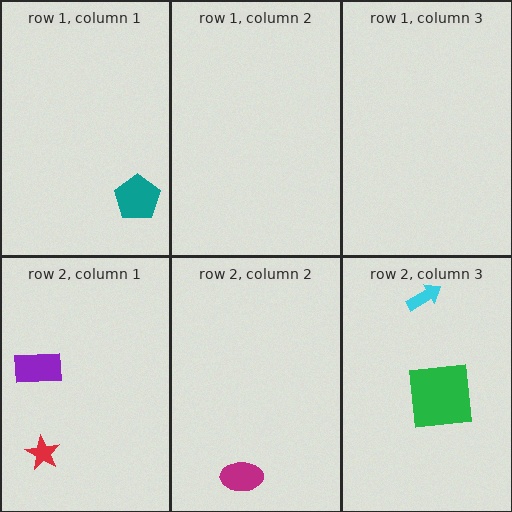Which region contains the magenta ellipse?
The row 2, column 2 region.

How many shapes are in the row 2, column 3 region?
2.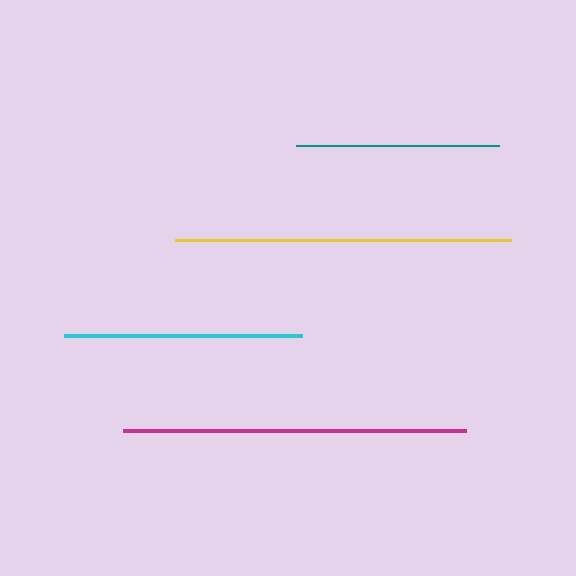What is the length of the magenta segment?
The magenta segment is approximately 343 pixels long.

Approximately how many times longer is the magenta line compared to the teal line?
The magenta line is approximately 1.7 times the length of the teal line.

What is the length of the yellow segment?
The yellow segment is approximately 336 pixels long.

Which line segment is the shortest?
The teal line is the shortest at approximately 202 pixels.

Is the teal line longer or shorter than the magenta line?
The magenta line is longer than the teal line.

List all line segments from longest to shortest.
From longest to shortest: magenta, yellow, cyan, teal.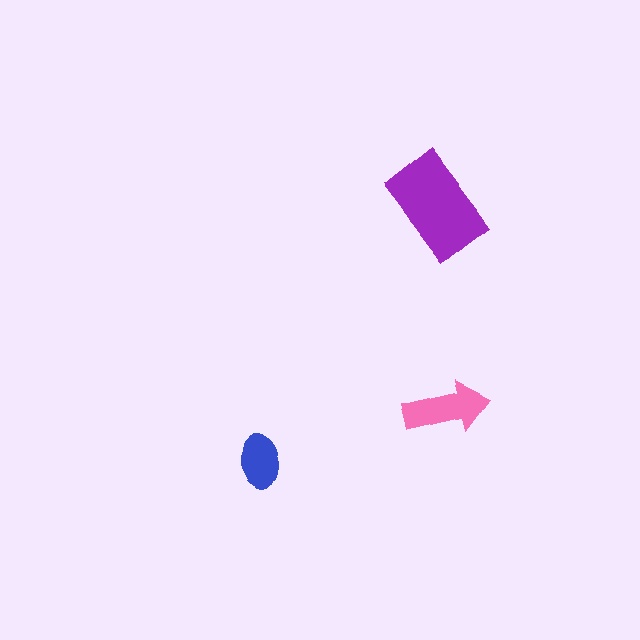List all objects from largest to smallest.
The purple rectangle, the pink arrow, the blue ellipse.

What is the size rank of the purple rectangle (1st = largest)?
1st.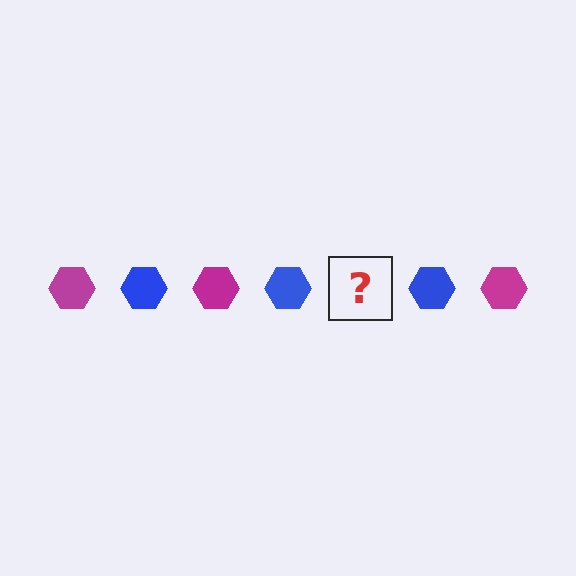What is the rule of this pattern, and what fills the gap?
The rule is that the pattern cycles through magenta, blue hexagons. The gap should be filled with a magenta hexagon.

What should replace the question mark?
The question mark should be replaced with a magenta hexagon.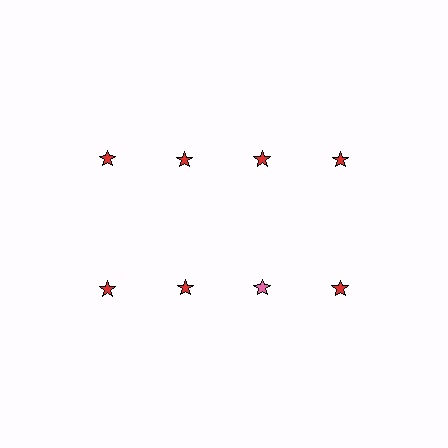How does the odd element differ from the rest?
It has a different color: pink instead of red.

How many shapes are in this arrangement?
There are 8 shapes arranged in a grid pattern.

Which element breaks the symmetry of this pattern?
The pink star in the second row, center column breaks the symmetry. All other shapes are red stars.